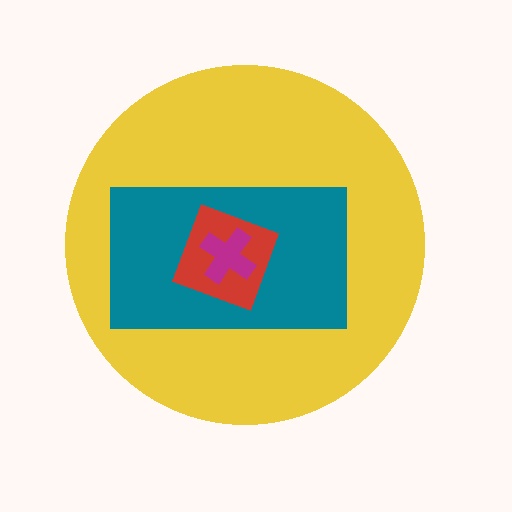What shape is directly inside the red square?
The magenta cross.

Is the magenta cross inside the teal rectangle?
Yes.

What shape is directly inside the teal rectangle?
The red square.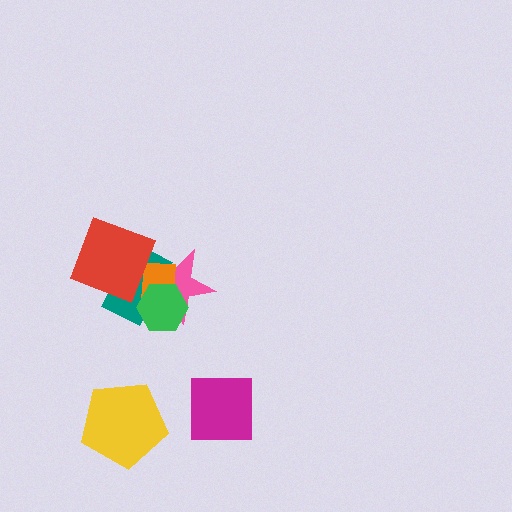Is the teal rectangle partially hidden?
Yes, it is partially covered by another shape.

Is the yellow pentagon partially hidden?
No, no other shape covers it.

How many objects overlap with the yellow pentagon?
0 objects overlap with the yellow pentagon.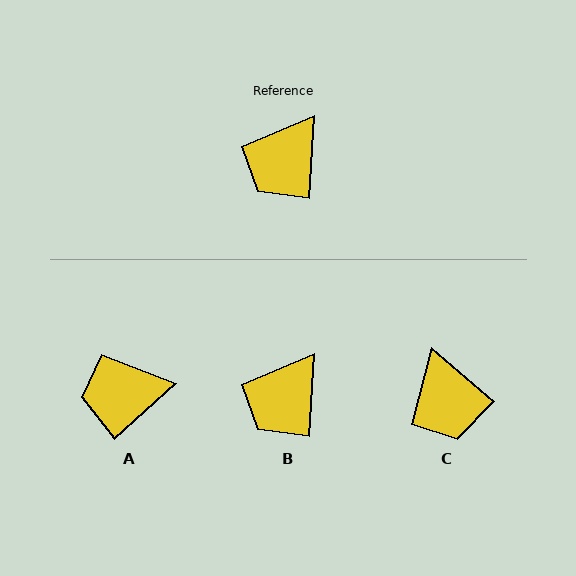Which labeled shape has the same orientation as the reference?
B.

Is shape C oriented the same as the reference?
No, it is off by about 53 degrees.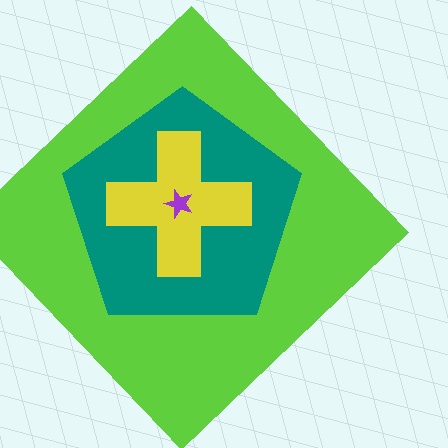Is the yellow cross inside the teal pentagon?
Yes.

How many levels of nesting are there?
4.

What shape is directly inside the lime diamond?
The teal pentagon.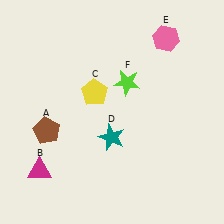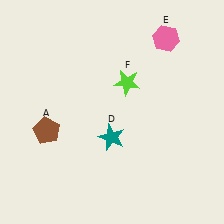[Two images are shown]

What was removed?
The magenta triangle (B), the yellow pentagon (C) were removed in Image 2.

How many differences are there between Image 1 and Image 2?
There are 2 differences between the two images.